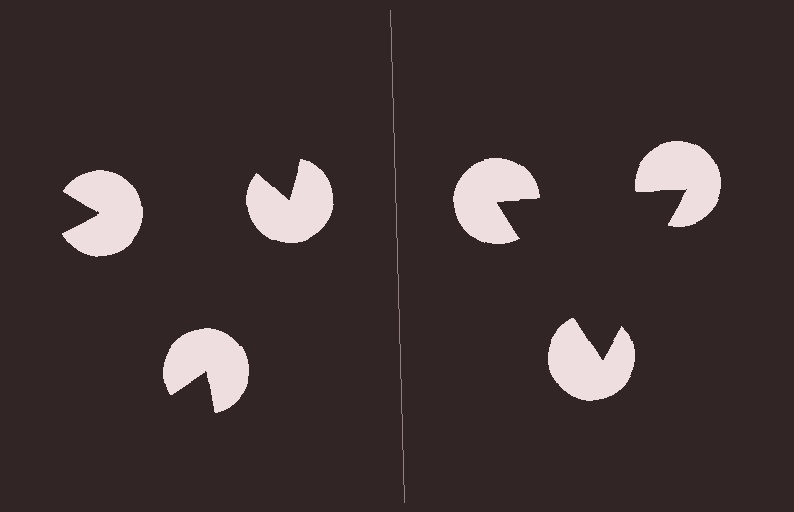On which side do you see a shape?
An illusory triangle appears on the right side. On the left side the wedge cuts are rotated, so no coherent shape forms.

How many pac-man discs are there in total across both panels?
6 — 3 on each side.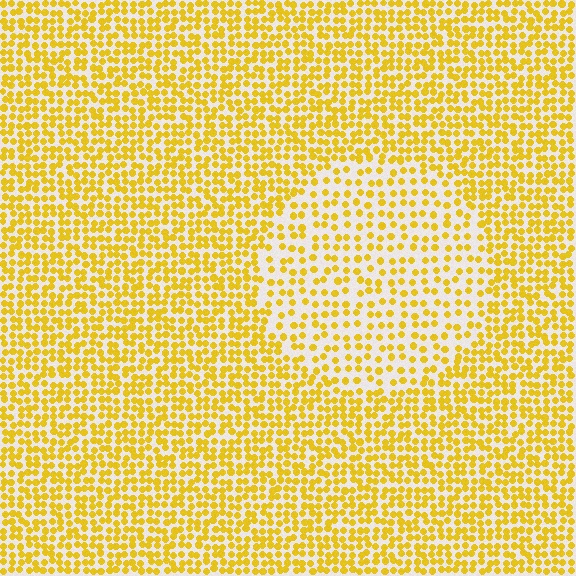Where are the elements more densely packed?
The elements are more densely packed outside the circle boundary.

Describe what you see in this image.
The image contains small yellow elements arranged at two different densities. A circle-shaped region is visible where the elements are less densely packed than the surrounding area.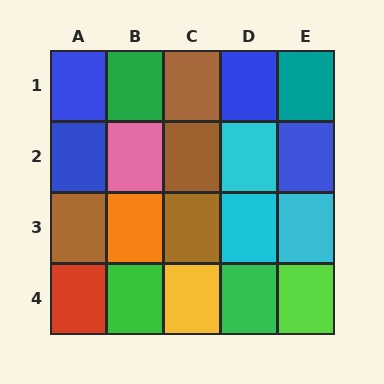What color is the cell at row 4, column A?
Red.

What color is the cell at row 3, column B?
Orange.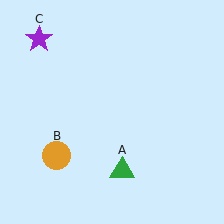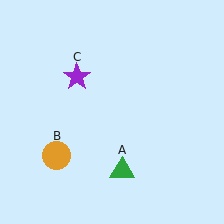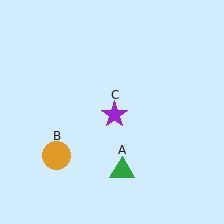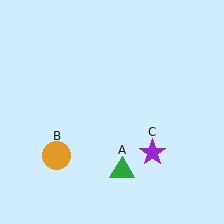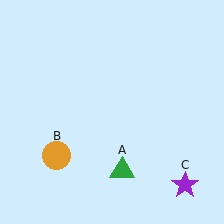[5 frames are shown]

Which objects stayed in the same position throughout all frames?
Green triangle (object A) and orange circle (object B) remained stationary.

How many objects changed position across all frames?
1 object changed position: purple star (object C).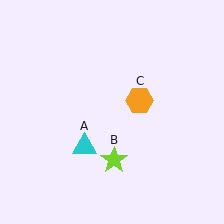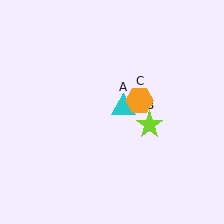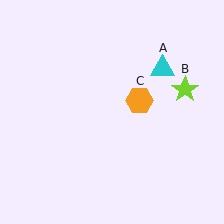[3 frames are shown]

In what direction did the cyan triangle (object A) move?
The cyan triangle (object A) moved up and to the right.